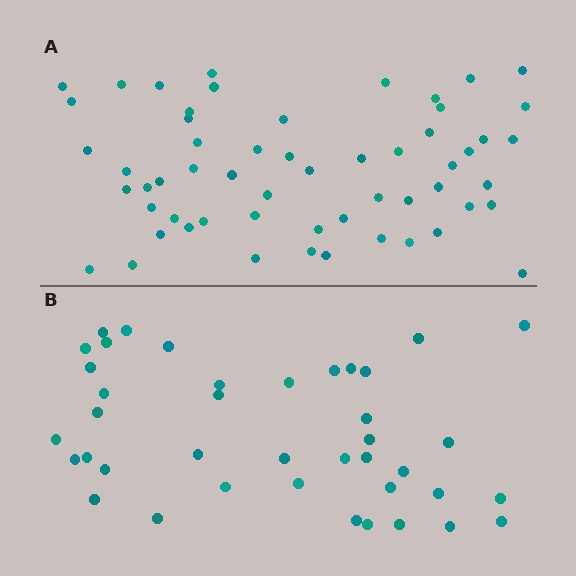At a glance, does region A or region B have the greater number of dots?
Region A (the top region) has more dots.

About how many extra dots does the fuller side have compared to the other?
Region A has approximately 15 more dots than region B.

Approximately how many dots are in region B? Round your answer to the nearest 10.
About 40 dots.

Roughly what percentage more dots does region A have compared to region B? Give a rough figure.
About 40% more.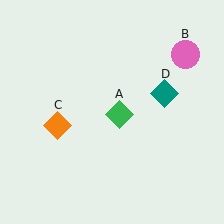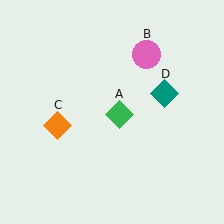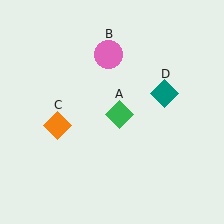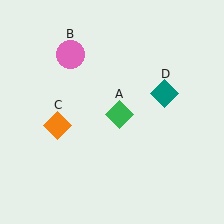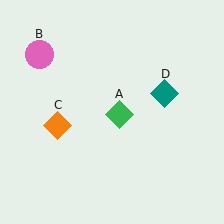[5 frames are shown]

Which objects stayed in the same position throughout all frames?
Green diamond (object A) and orange diamond (object C) and teal diamond (object D) remained stationary.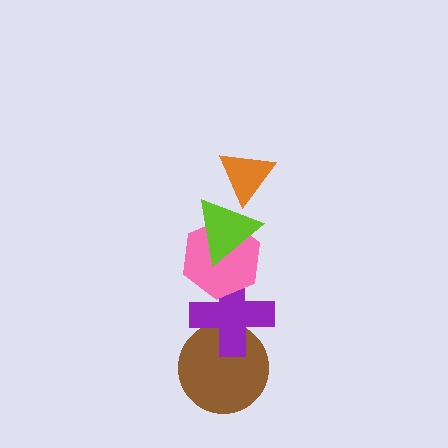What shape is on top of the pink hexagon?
The lime triangle is on top of the pink hexagon.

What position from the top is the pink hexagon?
The pink hexagon is 3rd from the top.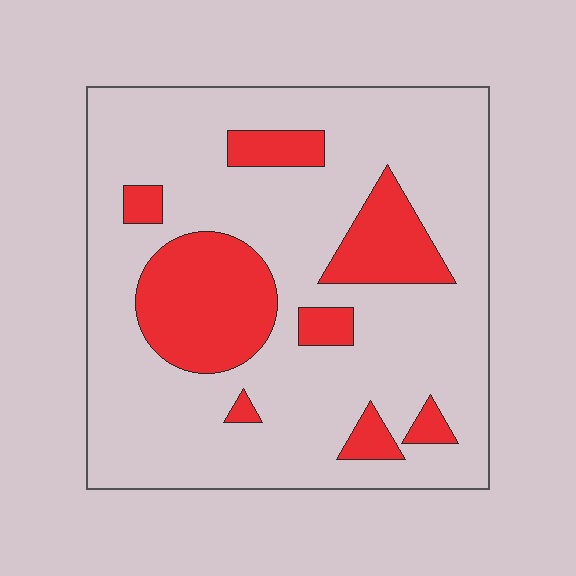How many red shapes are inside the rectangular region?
8.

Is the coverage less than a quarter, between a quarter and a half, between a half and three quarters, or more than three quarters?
Less than a quarter.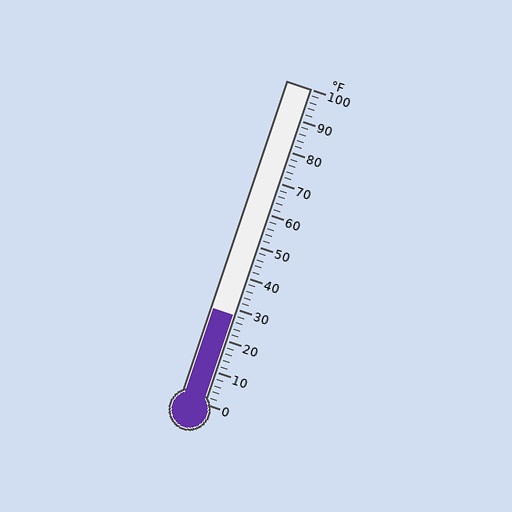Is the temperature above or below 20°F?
The temperature is above 20°F.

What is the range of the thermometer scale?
The thermometer scale ranges from 0°F to 100°F.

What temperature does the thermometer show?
The thermometer shows approximately 28°F.